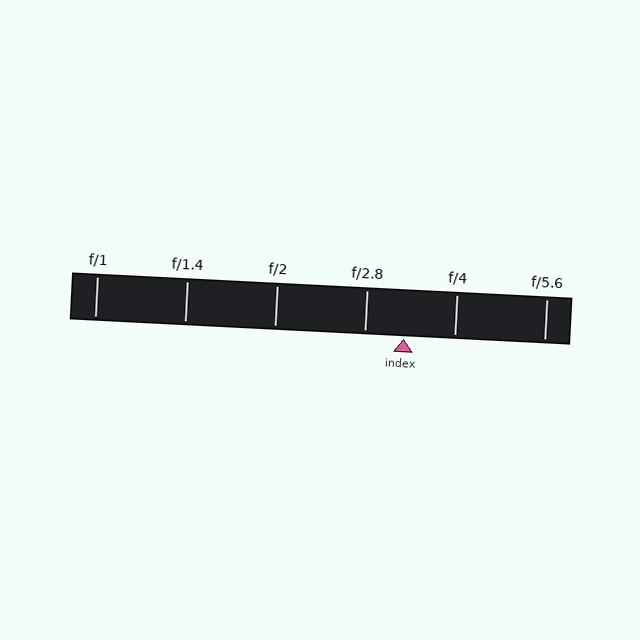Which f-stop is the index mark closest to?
The index mark is closest to f/2.8.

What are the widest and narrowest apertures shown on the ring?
The widest aperture shown is f/1 and the narrowest is f/5.6.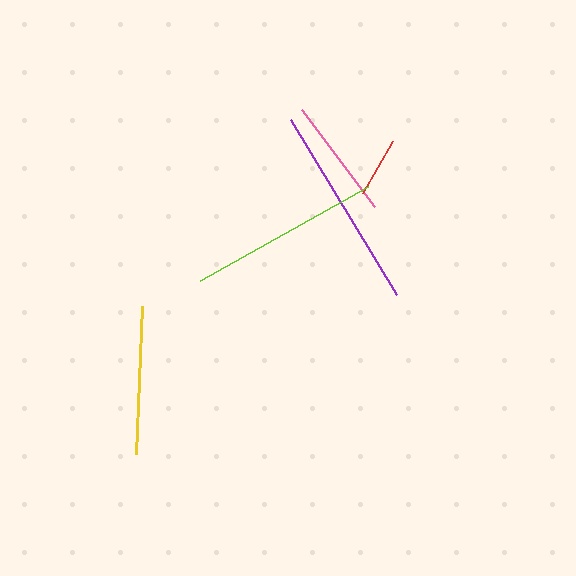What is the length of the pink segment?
The pink segment is approximately 122 pixels long.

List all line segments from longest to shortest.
From longest to shortest: purple, lime, yellow, pink, red.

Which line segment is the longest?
The purple line is the longest at approximately 204 pixels.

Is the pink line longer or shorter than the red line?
The pink line is longer than the red line.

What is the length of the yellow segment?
The yellow segment is approximately 147 pixels long.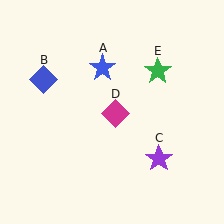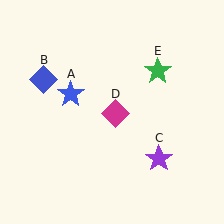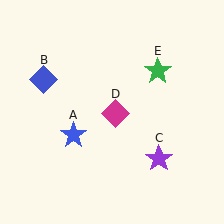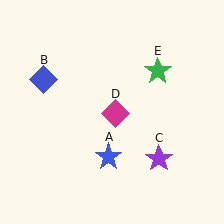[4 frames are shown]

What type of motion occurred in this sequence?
The blue star (object A) rotated counterclockwise around the center of the scene.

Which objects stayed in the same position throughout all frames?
Blue diamond (object B) and purple star (object C) and magenta diamond (object D) and green star (object E) remained stationary.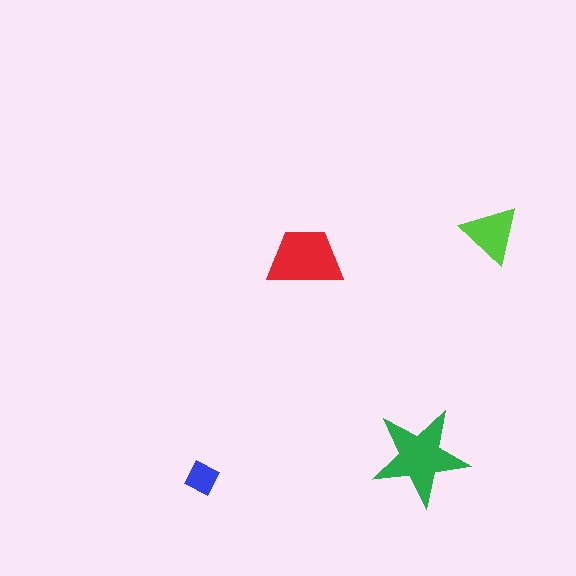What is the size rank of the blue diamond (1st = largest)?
4th.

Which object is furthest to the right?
The lime triangle is rightmost.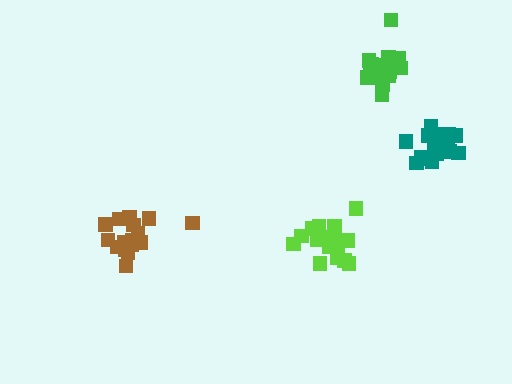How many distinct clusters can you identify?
There are 4 distinct clusters.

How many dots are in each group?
Group 1: 21 dots, Group 2: 18 dots, Group 3: 17 dots, Group 4: 16 dots (72 total).